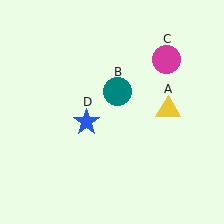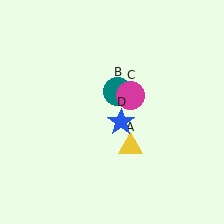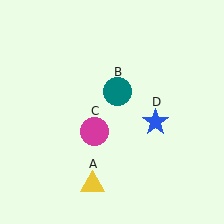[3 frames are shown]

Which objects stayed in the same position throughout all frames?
Teal circle (object B) remained stationary.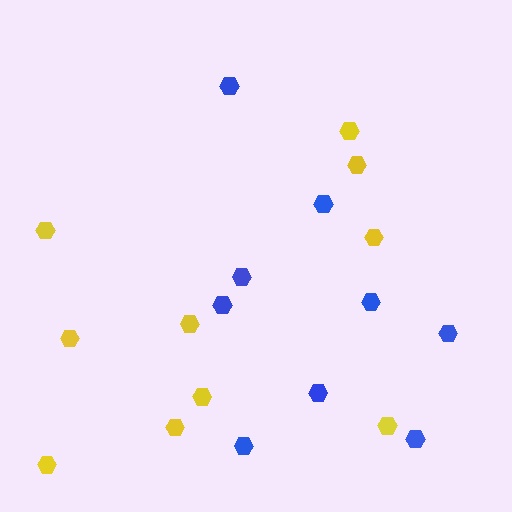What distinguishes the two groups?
There are 2 groups: one group of yellow hexagons (10) and one group of blue hexagons (9).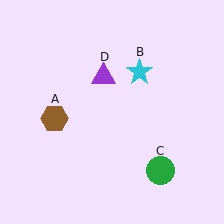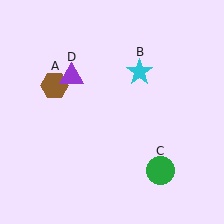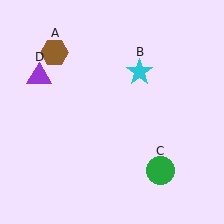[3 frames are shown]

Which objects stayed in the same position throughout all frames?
Cyan star (object B) and green circle (object C) remained stationary.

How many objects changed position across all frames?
2 objects changed position: brown hexagon (object A), purple triangle (object D).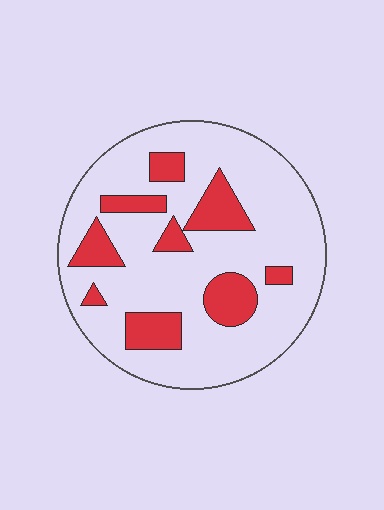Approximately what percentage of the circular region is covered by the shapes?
Approximately 20%.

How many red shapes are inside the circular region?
9.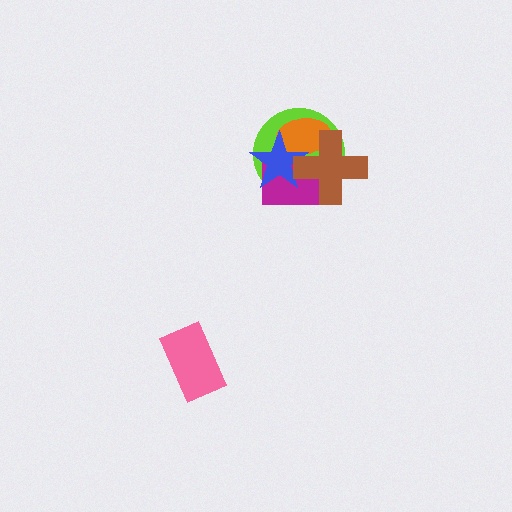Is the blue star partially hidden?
Yes, it is partially covered by another shape.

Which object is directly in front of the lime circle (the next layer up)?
The magenta rectangle is directly in front of the lime circle.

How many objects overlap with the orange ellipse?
4 objects overlap with the orange ellipse.